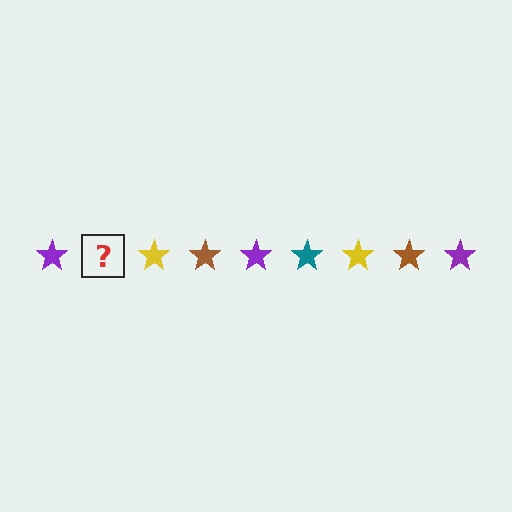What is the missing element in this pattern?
The missing element is a teal star.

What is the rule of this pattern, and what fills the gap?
The rule is that the pattern cycles through purple, teal, yellow, brown stars. The gap should be filled with a teal star.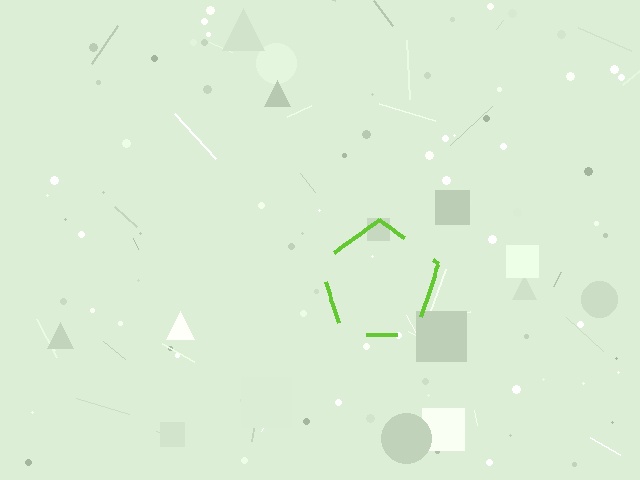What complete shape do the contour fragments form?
The contour fragments form a pentagon.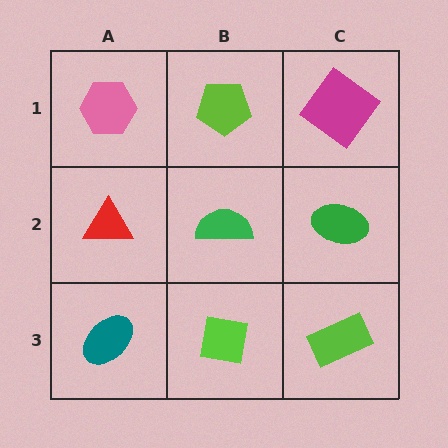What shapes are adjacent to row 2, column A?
A pink hexagon (row 1, column A), a teal ellipse (row 3, column A), a green semicircle (row 2, column B).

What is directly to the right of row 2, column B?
A green ellipse.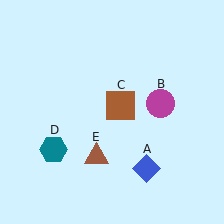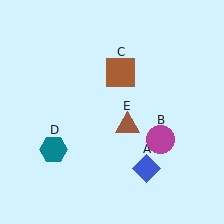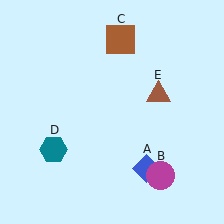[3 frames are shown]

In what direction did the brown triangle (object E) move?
The brown triangle (object E) moved up and to the right.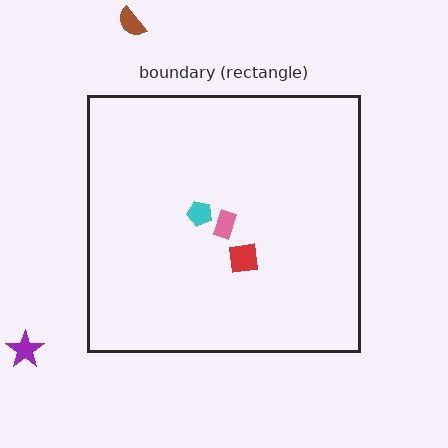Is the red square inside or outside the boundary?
Inside.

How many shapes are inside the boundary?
3 inside, 2 outside.